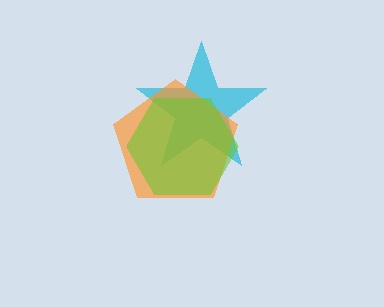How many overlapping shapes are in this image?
There are 3 overlapping shapes in the image.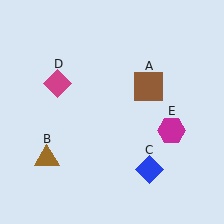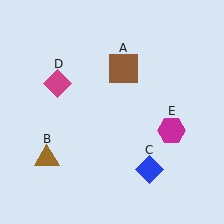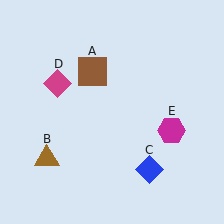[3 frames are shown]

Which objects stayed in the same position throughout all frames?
Brown triangle (object B) and blue diamond (object C) and magenta diamond (object D) and magenta hexagon (object E) remained stationary.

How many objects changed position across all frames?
1 object changed position: brown square (object A).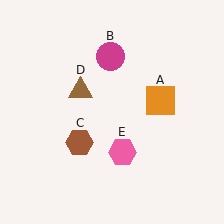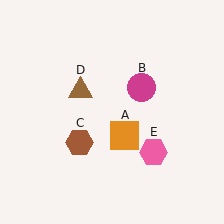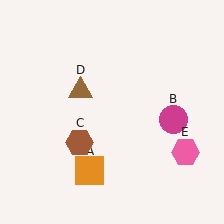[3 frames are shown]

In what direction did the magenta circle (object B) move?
The magenta circle (object B) moved down and to the right.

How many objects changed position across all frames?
3 objects changed position: orange square (object A), magenta circle (object B), pink hexagon (object E).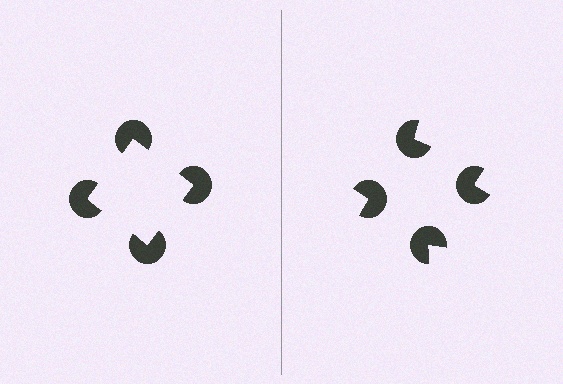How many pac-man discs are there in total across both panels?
8 — 4 on each side.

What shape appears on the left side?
An illusory square.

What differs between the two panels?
The pac-man discs are positioned identically on both sides; only the wedge orientations differ. On the left they align to a square; on the right they are misaligned.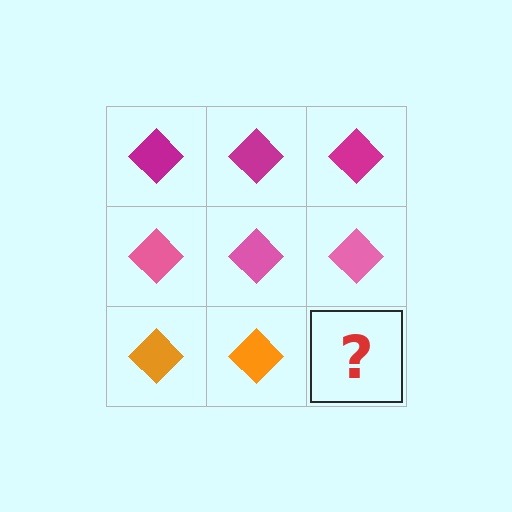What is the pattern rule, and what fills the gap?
The rule is that each row has a consistent color. The gap should be filled with an orange diamond.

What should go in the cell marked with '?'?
The missing cell should contain an orange diamond.